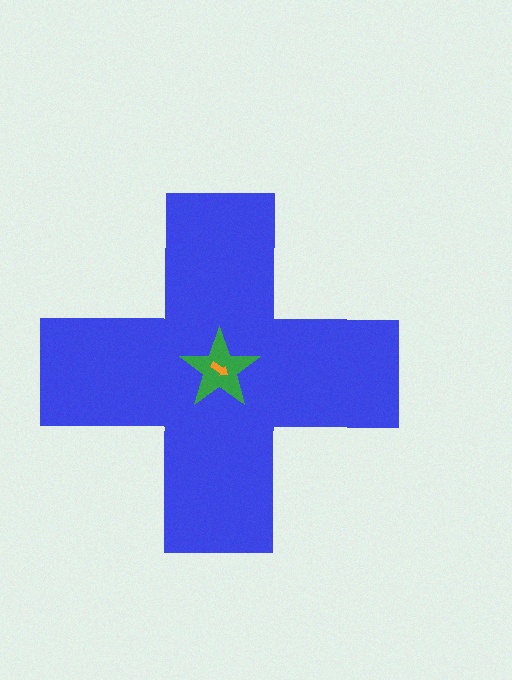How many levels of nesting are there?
3.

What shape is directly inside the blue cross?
The green star.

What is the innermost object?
The orange arrow.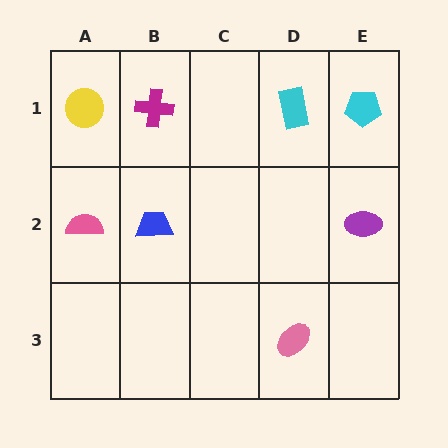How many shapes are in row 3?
1 shape.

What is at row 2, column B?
A blue trapezoid.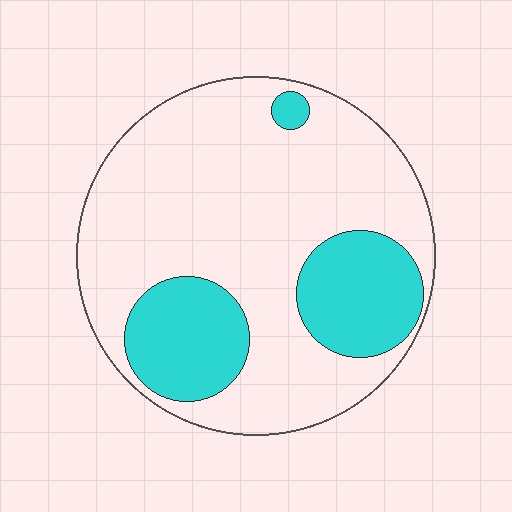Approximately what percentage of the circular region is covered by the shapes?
Approximately 25%.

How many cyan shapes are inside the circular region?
3.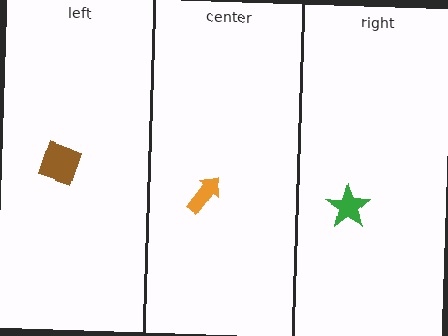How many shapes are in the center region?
1.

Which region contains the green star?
The right region.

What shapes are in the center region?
The orange arrow.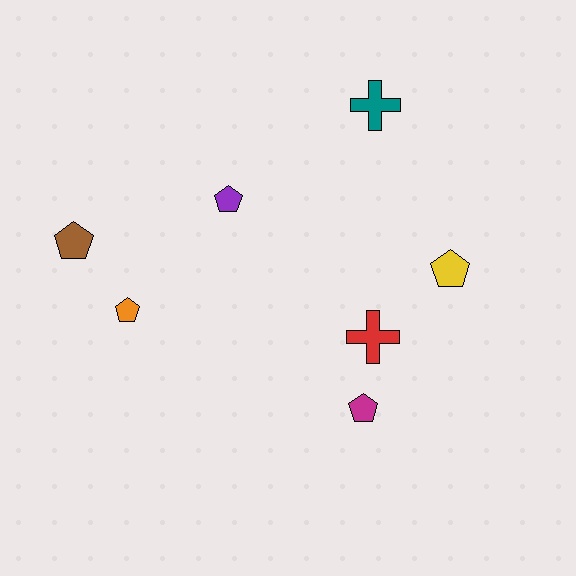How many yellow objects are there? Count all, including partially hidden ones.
There is 1 yellow object.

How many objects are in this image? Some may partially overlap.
There are 7 objects.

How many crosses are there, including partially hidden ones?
There are 2 crosses.